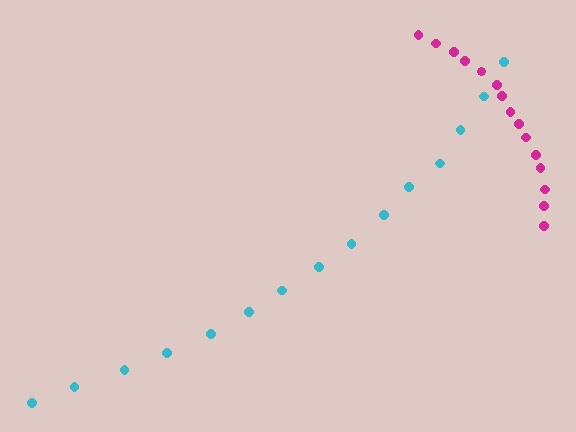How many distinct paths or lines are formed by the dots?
There are 2 distinct paths.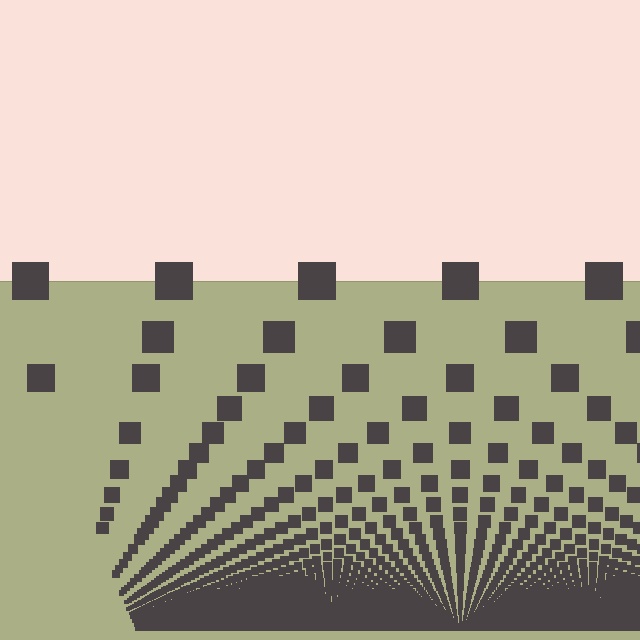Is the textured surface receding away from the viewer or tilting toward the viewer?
The surface appears to tilt toward the viewer. Texture elements get larger and sparser toward the top.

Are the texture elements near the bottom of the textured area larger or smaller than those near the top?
Smaller. The gradient is inverted — elements near the bottom are smaller and denser.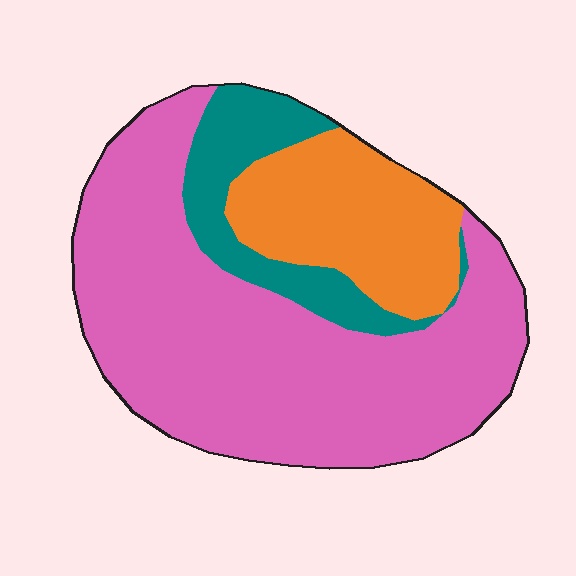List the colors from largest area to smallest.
From largest to smallest: pink, orange, teal.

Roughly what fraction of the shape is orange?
Orange takes up less than a quarter of the shape.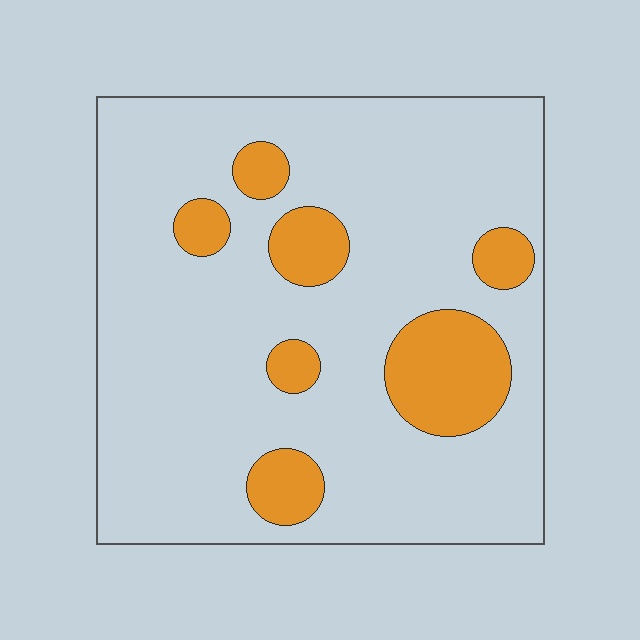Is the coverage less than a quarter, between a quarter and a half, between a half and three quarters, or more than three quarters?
Less than a quarter.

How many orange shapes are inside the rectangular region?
7.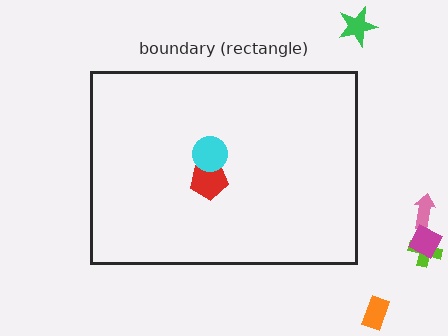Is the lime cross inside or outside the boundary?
Outside.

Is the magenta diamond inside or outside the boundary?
Outside.